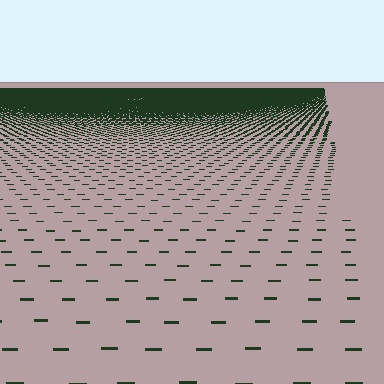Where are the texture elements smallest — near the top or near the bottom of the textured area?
Near the top.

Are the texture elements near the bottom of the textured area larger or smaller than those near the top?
Larger. Near the bottom, elements are closer to the viewer and appear at a bigger on-screen size.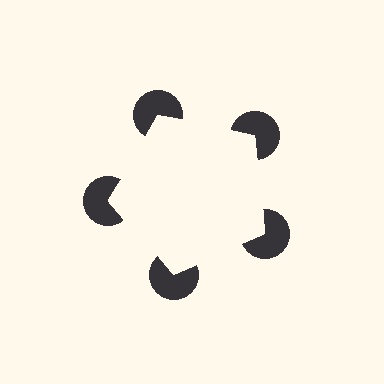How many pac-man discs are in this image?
There are 5 — one at each vertex of the illusory pentagon.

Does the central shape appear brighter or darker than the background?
It typically appears slightly brighter than the background, even though no actual brightness change is drawn.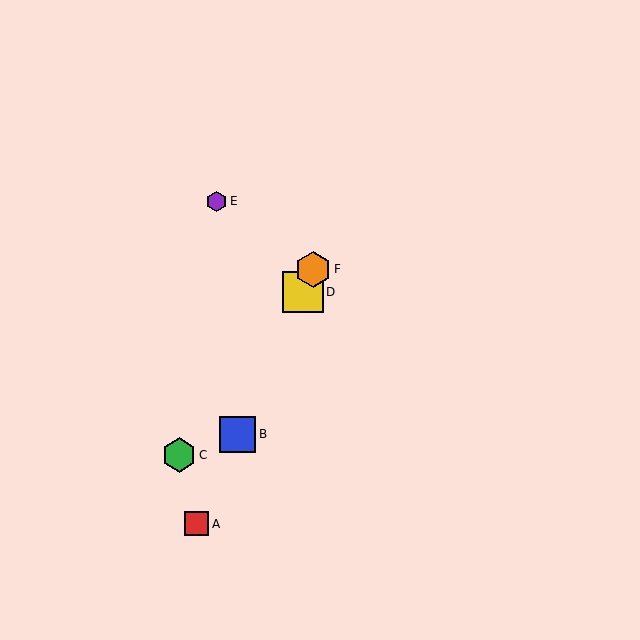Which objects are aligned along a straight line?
Objects A, B, D, F are aligned along a straight line.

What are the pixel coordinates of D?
Object D is at (303, 292).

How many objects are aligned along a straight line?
4 objects (A, B, D, F) are aligned along a straight line.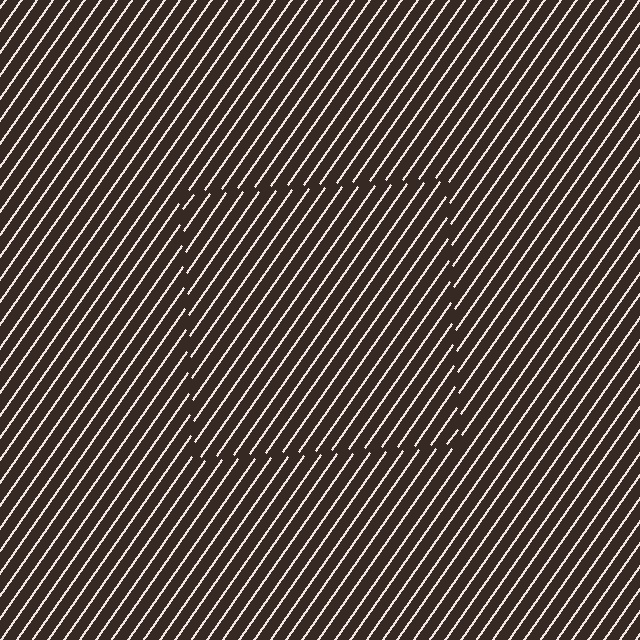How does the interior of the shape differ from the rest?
The interior of the shape contains the same grating, shifted by half a period — the contour is defined by the phase discontinuity where line-ends from the inner and outer gratings abut.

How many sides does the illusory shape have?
4 sides — the line-ends trace a square.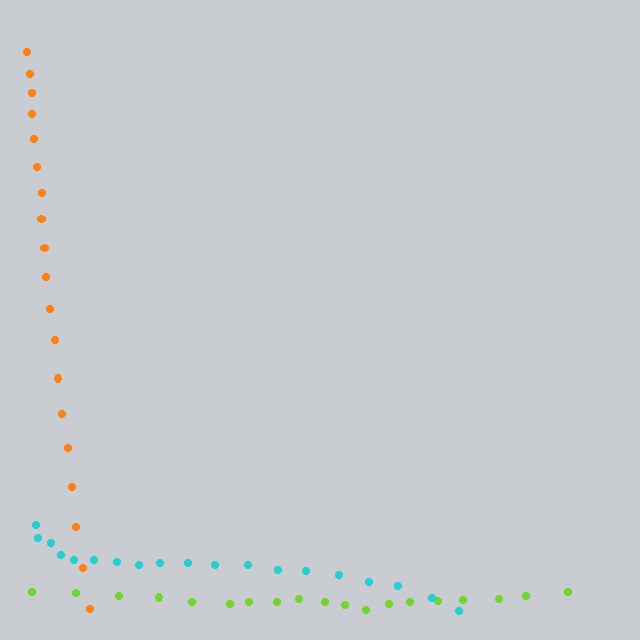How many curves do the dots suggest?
There are 3 distinct paths.